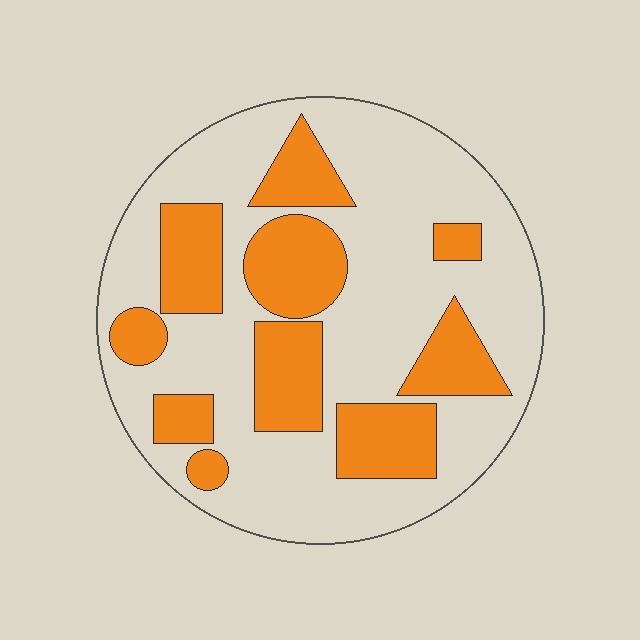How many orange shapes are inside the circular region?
10.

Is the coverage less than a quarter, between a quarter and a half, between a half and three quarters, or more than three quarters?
Between a quarter and a half.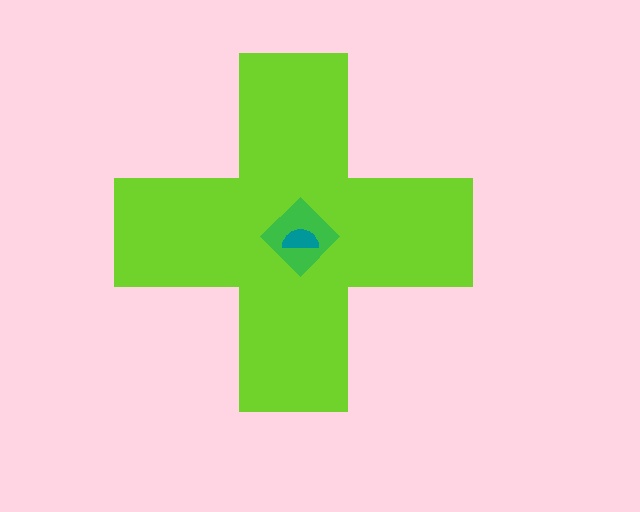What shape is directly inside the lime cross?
The green diamond.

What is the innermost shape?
The teal semicircle.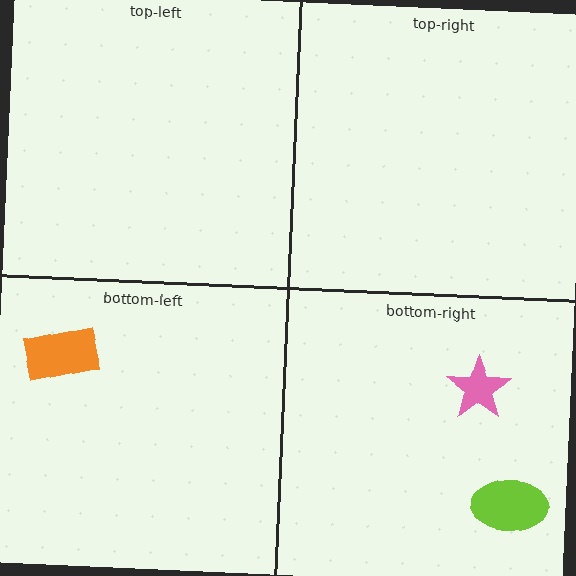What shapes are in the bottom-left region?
The orange rectangle.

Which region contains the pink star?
The bottom-right region.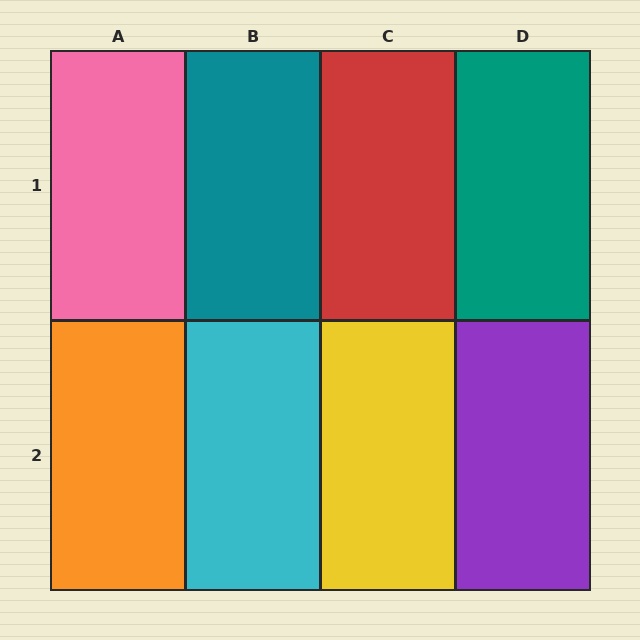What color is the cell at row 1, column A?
Pink.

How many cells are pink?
1 cell is pink.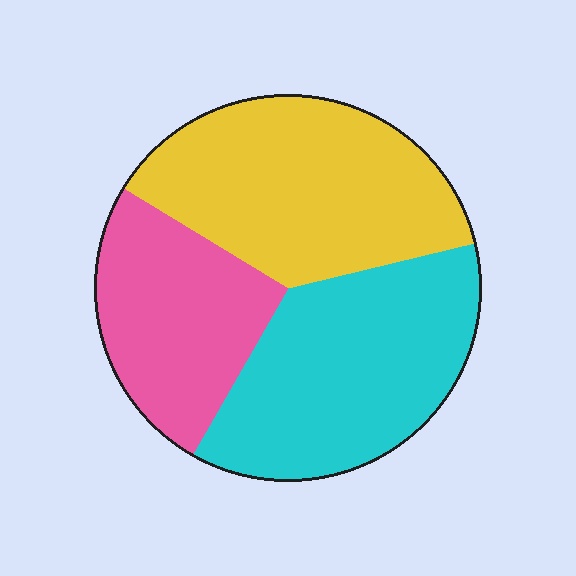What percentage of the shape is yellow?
Yellow covers 38% of the shape.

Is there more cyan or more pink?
Cyan.